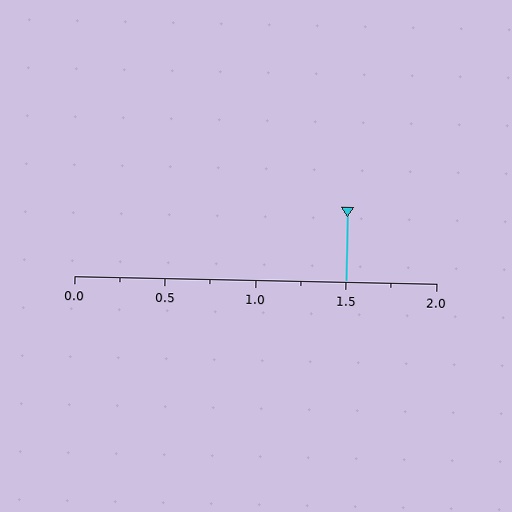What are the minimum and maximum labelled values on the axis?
The axis runs from 0.0 to 2.0.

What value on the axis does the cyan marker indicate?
The marker indicates approximately 1.5.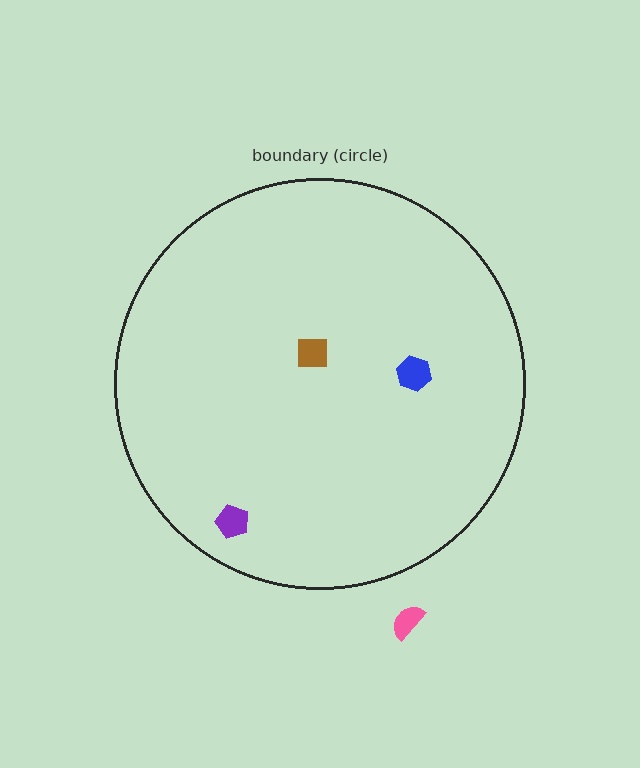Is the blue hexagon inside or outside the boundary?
Inside.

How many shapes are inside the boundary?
3 inside, 1 outside.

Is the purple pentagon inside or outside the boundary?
Inside.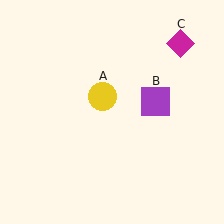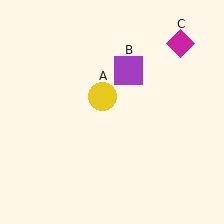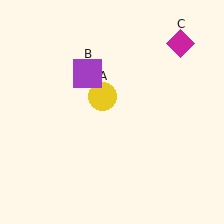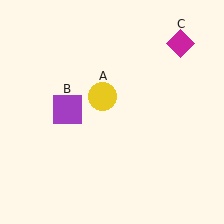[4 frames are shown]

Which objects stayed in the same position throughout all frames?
Yellow circle (object A) and magenta diamond (object C) remained stationary.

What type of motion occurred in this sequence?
The purple square (object B) rotated counterclockwise around the center of the scene.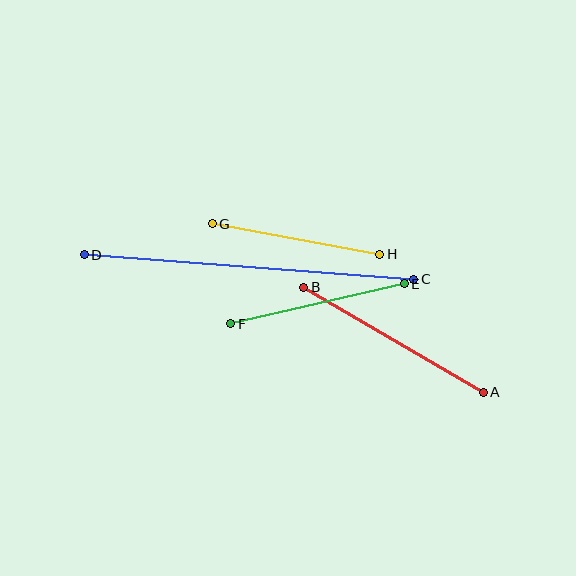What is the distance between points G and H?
The distance is approximately 170 pixels.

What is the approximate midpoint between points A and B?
The midpoint is at approximately (393, 340) pixels.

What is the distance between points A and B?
The distance is approximately 208 pixels.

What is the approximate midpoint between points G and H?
The midpoint is at approximately (296, 239) pixels.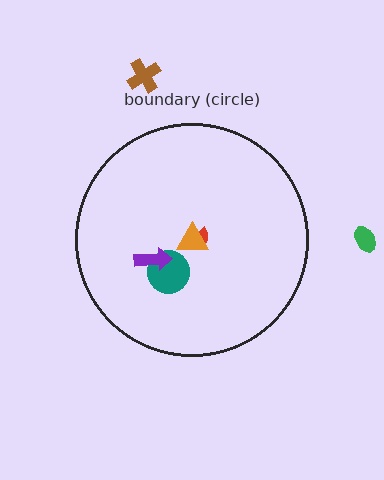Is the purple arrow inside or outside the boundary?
Inside.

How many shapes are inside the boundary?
4 inside, 2 outside.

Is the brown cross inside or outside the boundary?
Outside.